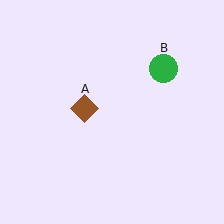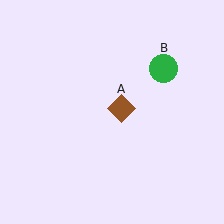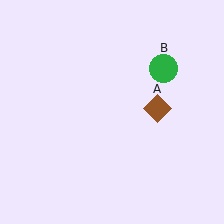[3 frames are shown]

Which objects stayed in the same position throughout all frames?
Green circle (object B) remained stationary.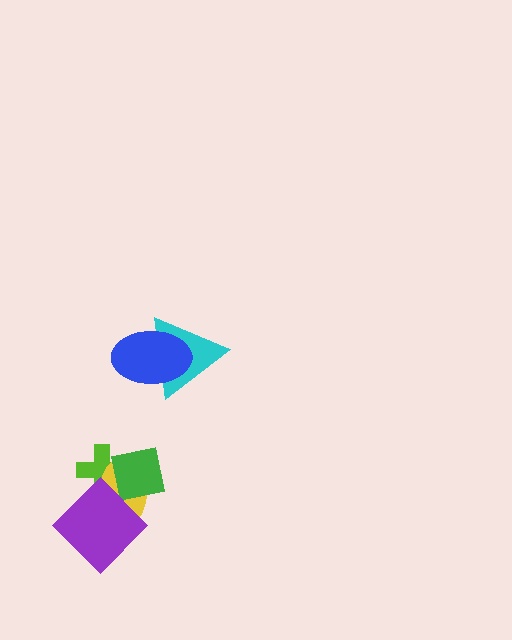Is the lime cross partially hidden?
Yes, it is partially covered by another shape.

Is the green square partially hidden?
Yes, it is partially covered by another shape.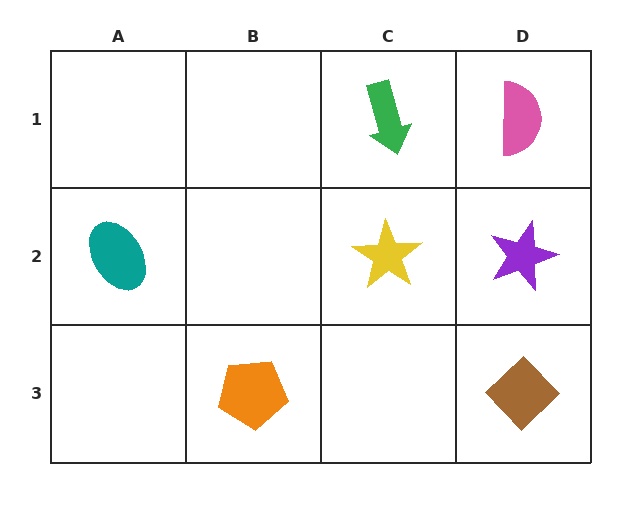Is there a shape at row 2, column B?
No, that cell is empty.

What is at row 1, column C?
A green arrow.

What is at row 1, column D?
A pink semicircle.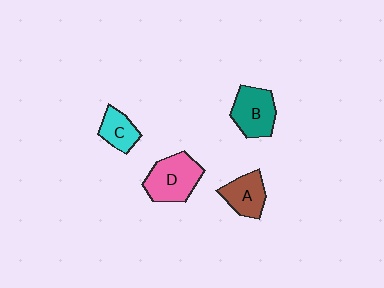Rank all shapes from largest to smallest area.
From largest to smallest: D (pink), B (teal), A (brown), C (cyan).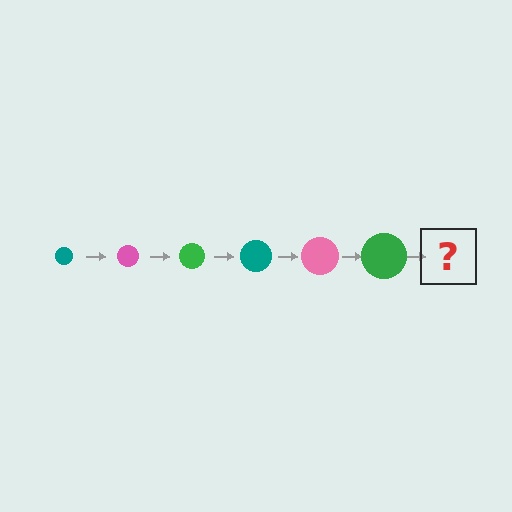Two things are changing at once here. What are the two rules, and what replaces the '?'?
The two rules are that the circle grows larger each step and the color cycles through teal, pink, and green. The '?' should be a teal circle, larger than the previous one.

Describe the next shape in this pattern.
It should be a teal circle, larger than the previous one.